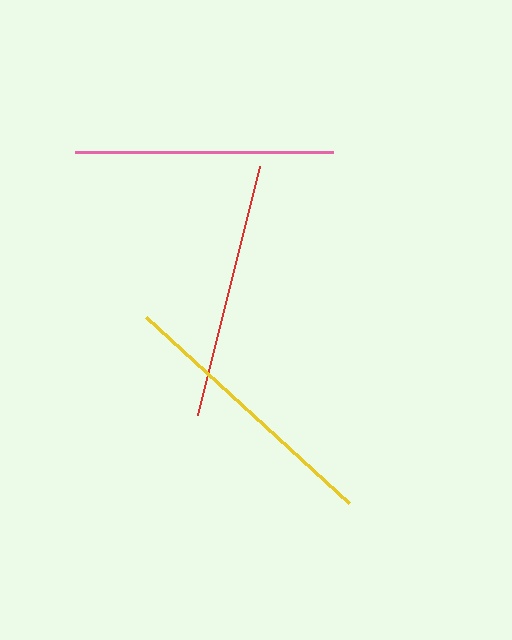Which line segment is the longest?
The yellow line is the longest at approximately 275 pixels.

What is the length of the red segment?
The red segment is approximately 256 pixels long.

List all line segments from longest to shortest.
From longest to shortest: yellow, pink, red.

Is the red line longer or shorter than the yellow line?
The yellow line is longer than the red line.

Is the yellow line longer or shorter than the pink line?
The yellow line is longer than the pink line.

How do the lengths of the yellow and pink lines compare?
The yellow and pink lines are approximately the same length.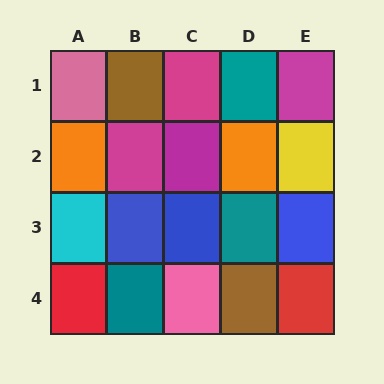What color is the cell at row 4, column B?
Teal.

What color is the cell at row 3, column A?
Cyan.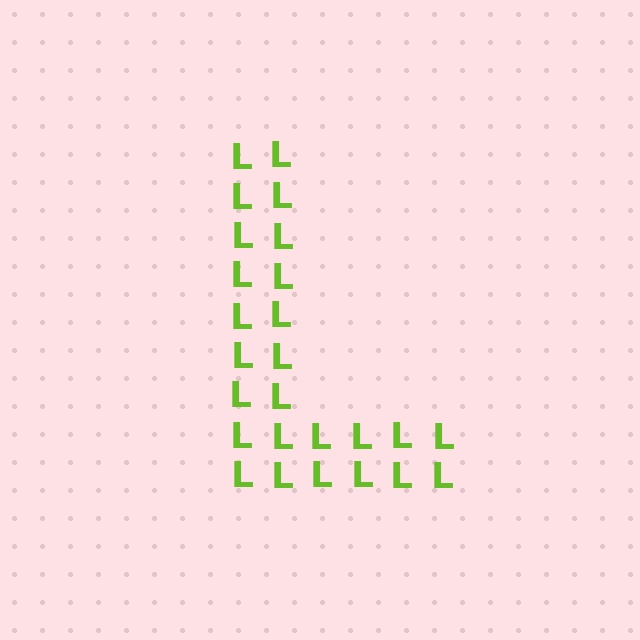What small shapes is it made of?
It is made of small letter L's.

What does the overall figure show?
The overall figure shows the letter L.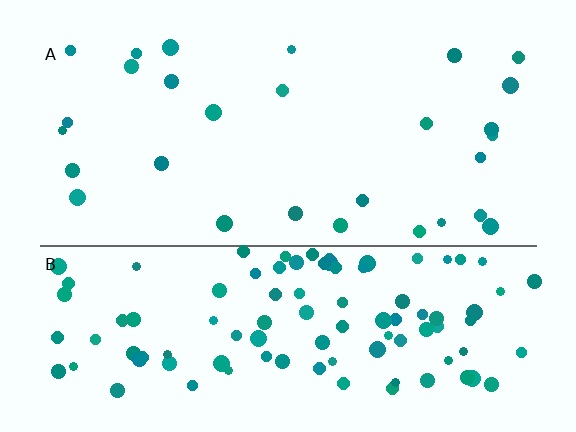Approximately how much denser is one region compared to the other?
Approximately 3.7× — region B over region A.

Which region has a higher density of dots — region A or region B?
B (the bottom).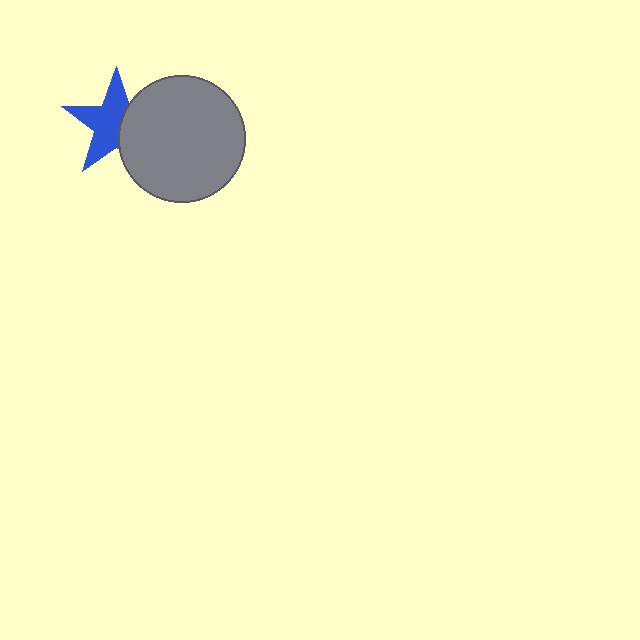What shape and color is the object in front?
The object in front is a gray circle.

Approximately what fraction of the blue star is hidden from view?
Roughly 39% of the blue star is hidden behind the gray circle.